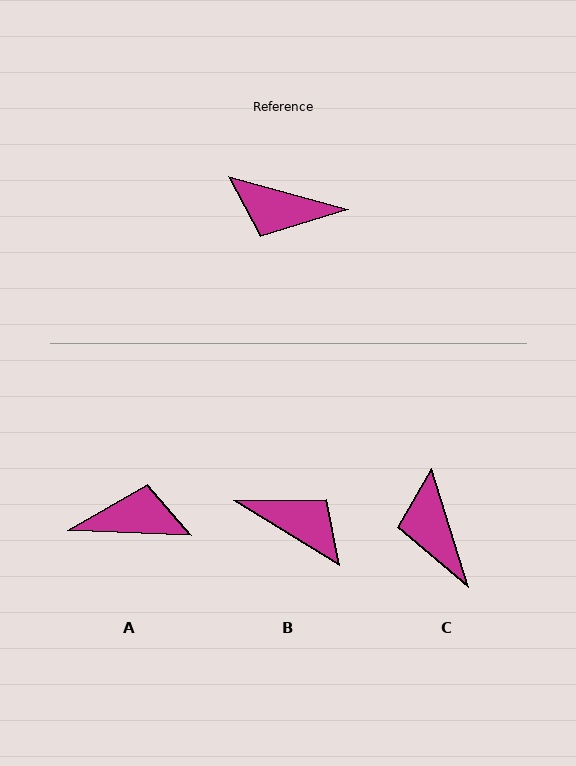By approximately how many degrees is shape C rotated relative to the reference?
Approximately 58 degrees clockwise.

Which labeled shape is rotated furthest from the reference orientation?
A, about 167 degrees away.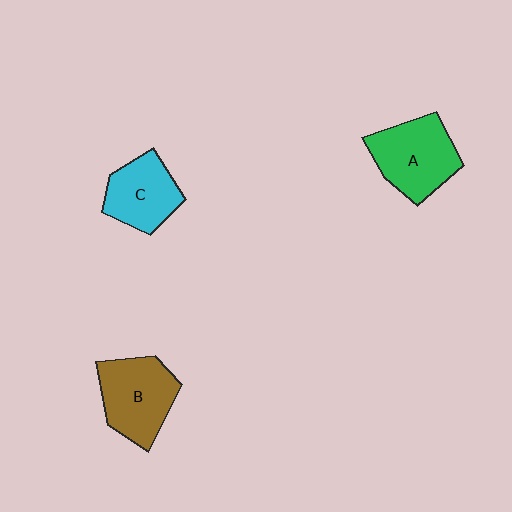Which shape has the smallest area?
Shape C (cyan).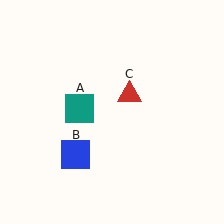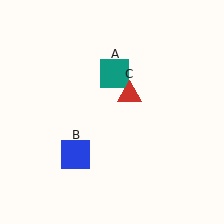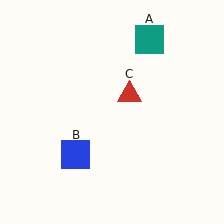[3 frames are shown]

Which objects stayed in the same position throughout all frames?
Blue square (object B) and red triangle (object C) remained stationary.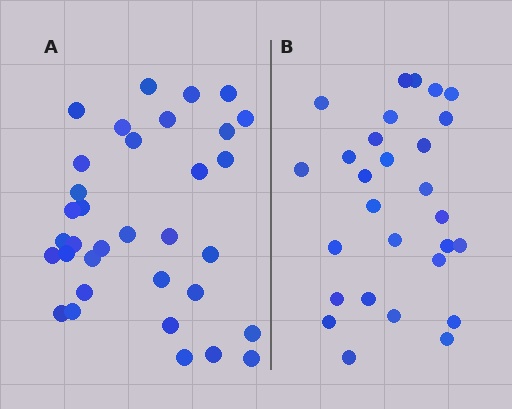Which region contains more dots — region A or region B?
Region A (the left region) has more dots.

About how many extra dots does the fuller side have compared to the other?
Region A has about 6 more dots than region B.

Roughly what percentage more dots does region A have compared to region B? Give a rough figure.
About 20% more.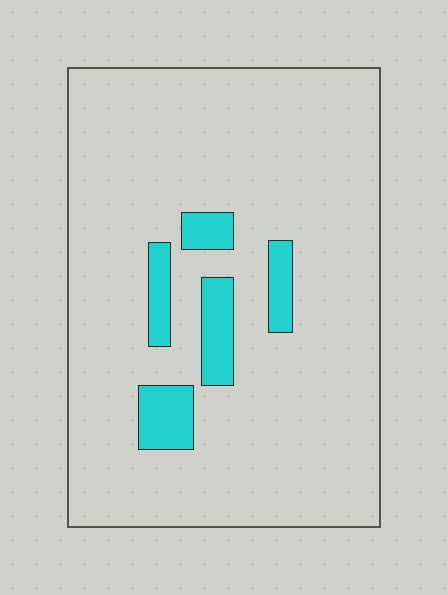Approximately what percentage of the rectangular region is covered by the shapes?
Approximately 10%.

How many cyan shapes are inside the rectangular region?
5.